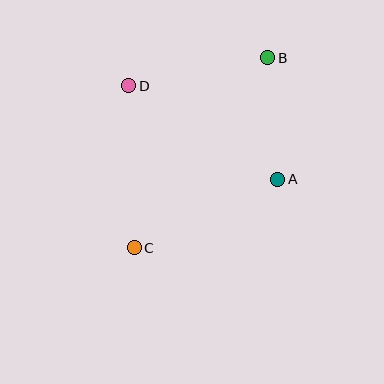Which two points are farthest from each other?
Points B and C are farthest from each other.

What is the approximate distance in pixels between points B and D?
The distance between B and D is approximately 141 pixels.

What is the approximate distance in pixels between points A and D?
The distance between A and D is approximately 176 pixels.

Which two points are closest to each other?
Points A and B are closest to each other.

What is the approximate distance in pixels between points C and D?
The distance between C and D is approximately 163 pixels.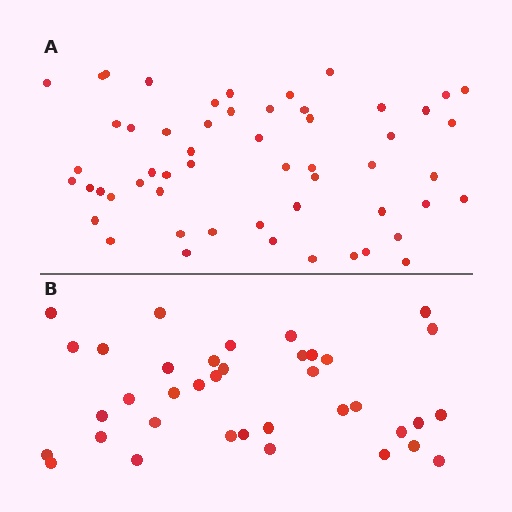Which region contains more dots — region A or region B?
Region A (the top region) has more dots.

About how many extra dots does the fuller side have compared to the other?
Region A has approximately 20 more dots than region B.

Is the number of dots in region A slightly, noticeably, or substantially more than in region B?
Region A has substantially more. The ratio is roughly 1.5 to 1.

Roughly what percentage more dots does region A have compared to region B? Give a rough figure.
About 50% more.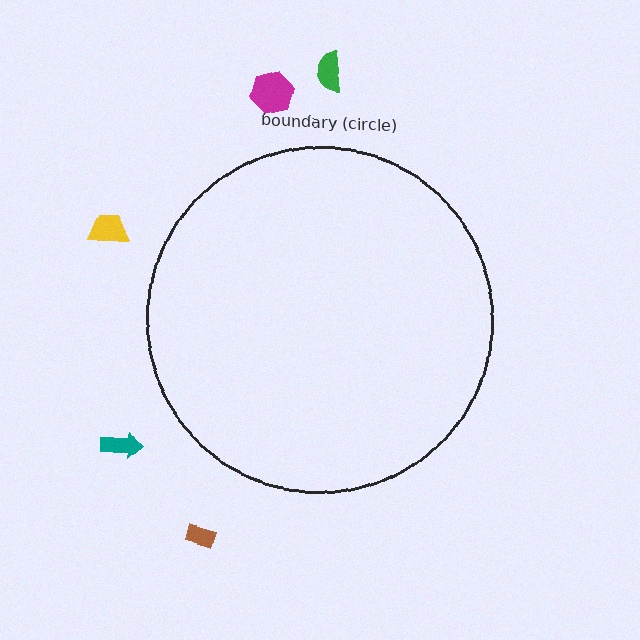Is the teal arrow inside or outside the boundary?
Outside.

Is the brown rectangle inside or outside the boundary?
Outside.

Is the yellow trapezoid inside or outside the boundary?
Outside.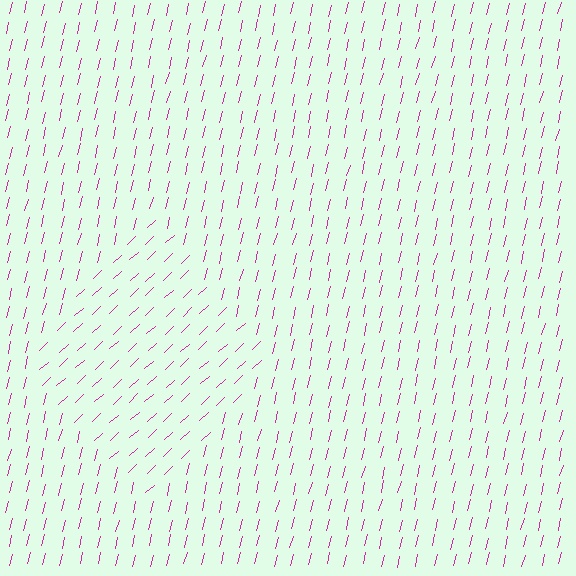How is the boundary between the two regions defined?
The boundary is defined purely by a change in line orientation (approximately 33 degrees difference). All lines are the same color and thickness.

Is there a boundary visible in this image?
Yes, there is a texture boundary formed by a change in line orientation.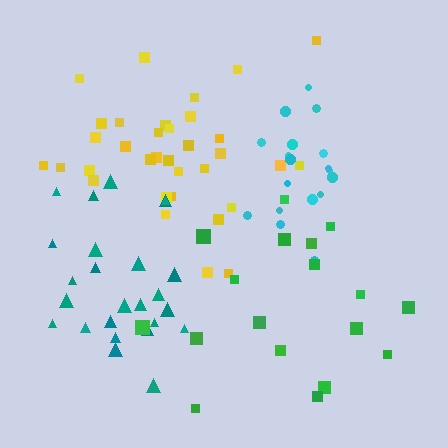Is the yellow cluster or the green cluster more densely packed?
Yellow.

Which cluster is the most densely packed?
Cyan.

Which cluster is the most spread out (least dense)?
Green.